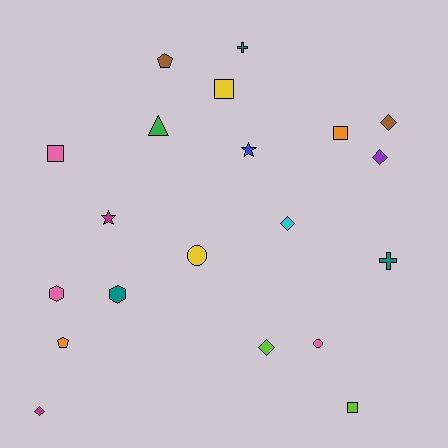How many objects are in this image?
There are 20 objects.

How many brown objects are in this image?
There are 2 brown objects.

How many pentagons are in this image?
There are 2 pentagons.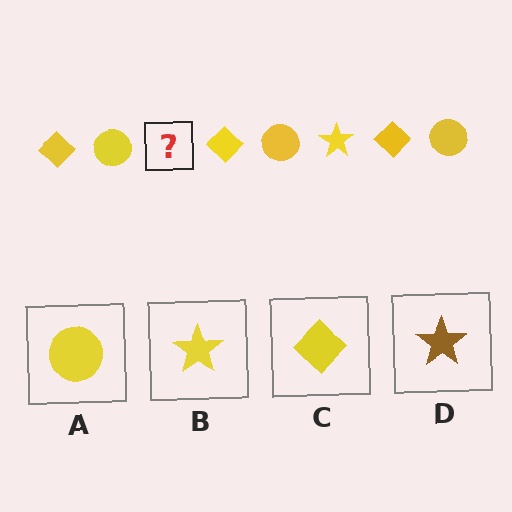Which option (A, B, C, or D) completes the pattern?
B.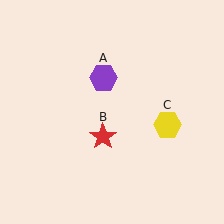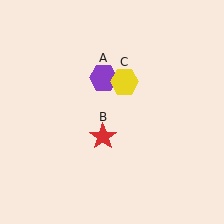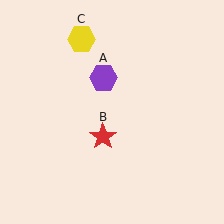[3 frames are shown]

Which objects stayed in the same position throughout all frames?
Purple hexagon (object A) and red star (object B) remained stationary.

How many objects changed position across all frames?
1 object changed position: yellow hexagon (object C).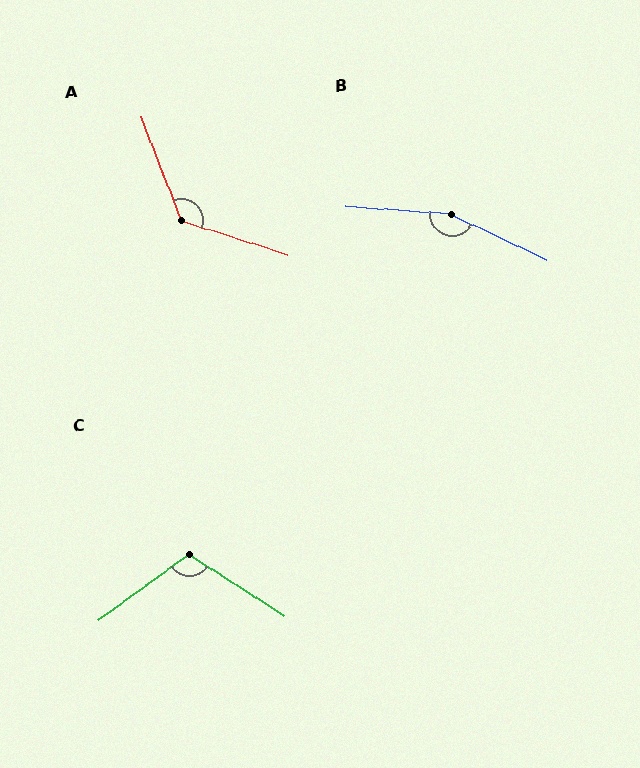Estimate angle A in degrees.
Approximately 129 degrees.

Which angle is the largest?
B, at approximately 158 degrees.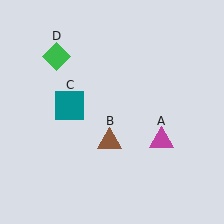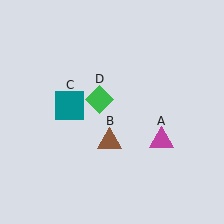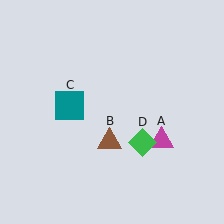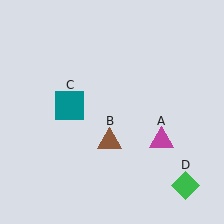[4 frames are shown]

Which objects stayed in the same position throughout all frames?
Magenta triangle (object A) and brown triangle (object B) and teal square (object C) remained stationary.